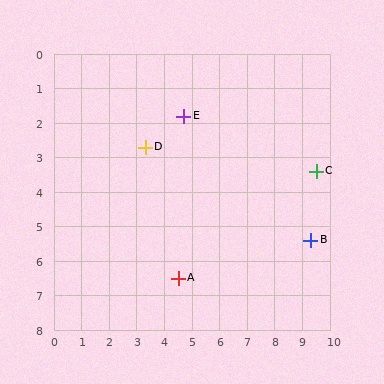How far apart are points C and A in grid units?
Points C and A are about 5.9 grid units apart.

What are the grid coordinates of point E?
Point E is at approximately (4.7, 1.8).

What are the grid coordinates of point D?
Point D is at approximately (3.3, 2.7).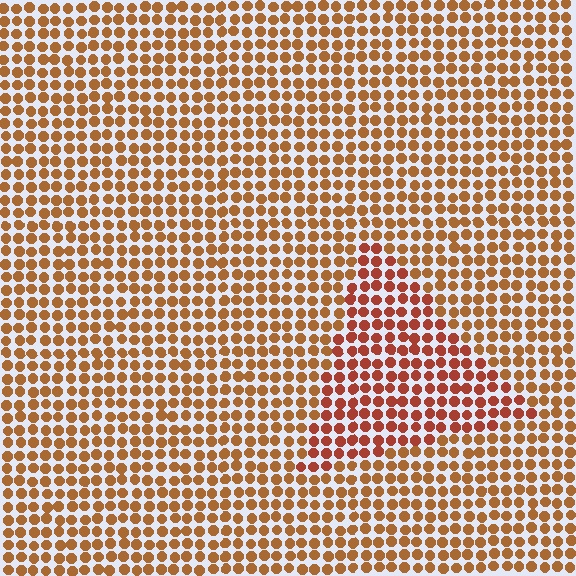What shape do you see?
I see a triangle.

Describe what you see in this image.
The image is filled with small brown elements in a uniform arrangement. A triangle-shaped region is visible where the elements are tinted to a slightly different hue, forming a subtle color boundary.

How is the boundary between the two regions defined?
The boundary is defined purely by a slight shift in hue (about 23 degrees). Spacing, size, and orientation are identical on both sides.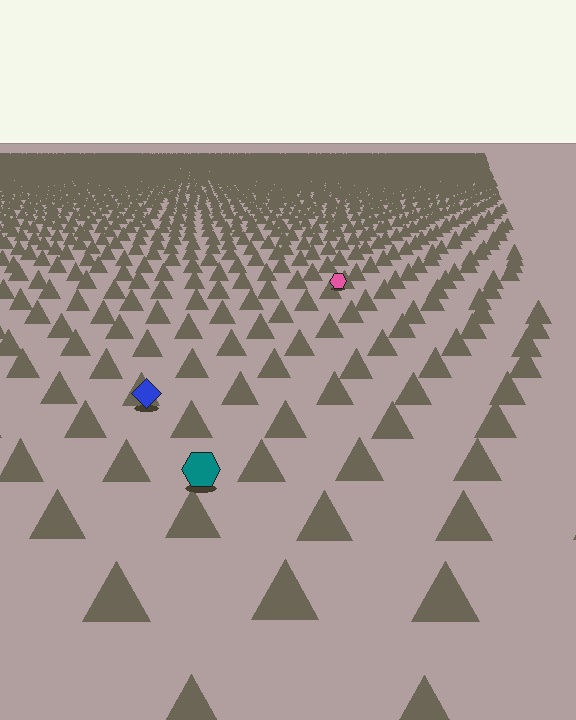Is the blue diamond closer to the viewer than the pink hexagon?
Yes. The blue diamond is closer — you can tell from the texture gradient: the ground texture is coarser near it.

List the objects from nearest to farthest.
From nearest to farthest: the teal hexagon, the blue diamond, the pink hexagon.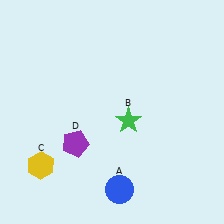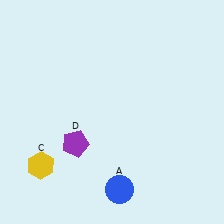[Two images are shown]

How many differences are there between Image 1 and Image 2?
There is 1 difference between the two images.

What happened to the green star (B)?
The green star (B) was removed in Image 2. It was in the bottom-right area of Image 1.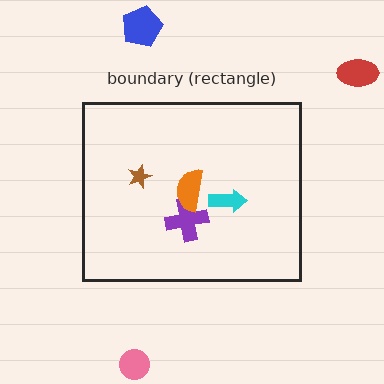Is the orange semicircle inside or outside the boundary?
Inside.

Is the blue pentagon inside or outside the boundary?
Outside.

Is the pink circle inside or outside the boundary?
Outside.